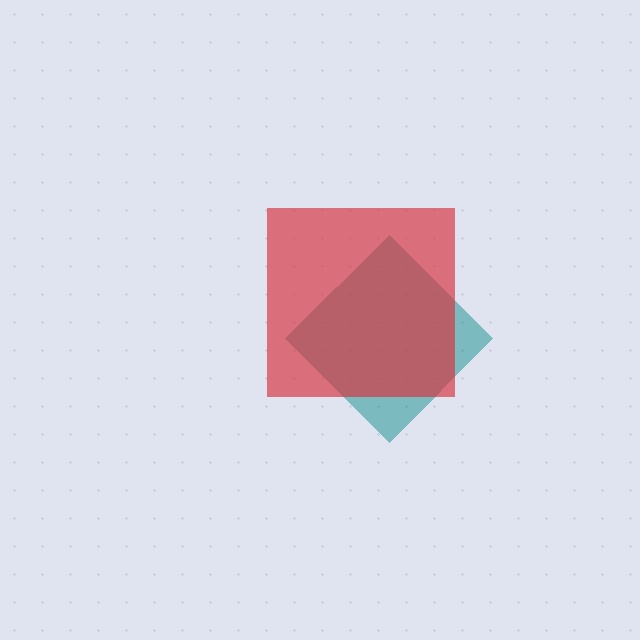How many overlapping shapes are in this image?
There are 2 overlapping shapes in the image.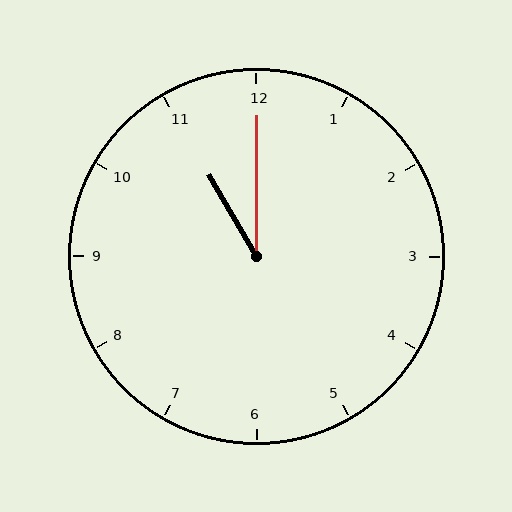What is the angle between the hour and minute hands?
Approximately 30 degrees.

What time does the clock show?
11:00.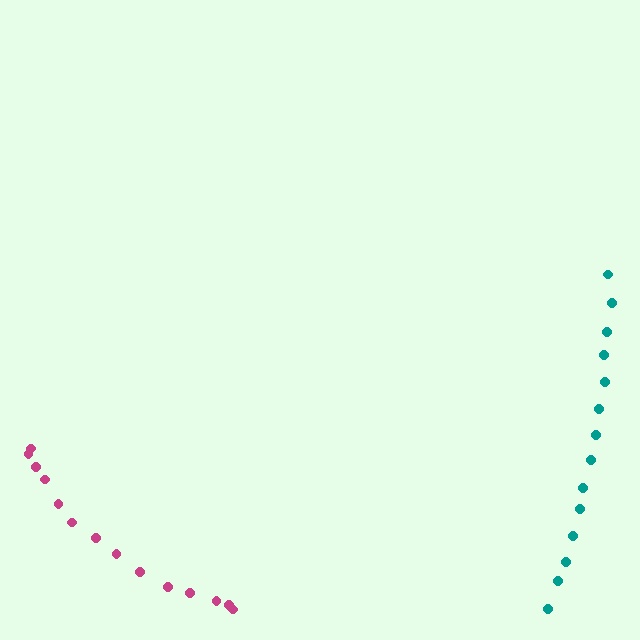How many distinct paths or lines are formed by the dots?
There are 2 distinct paths.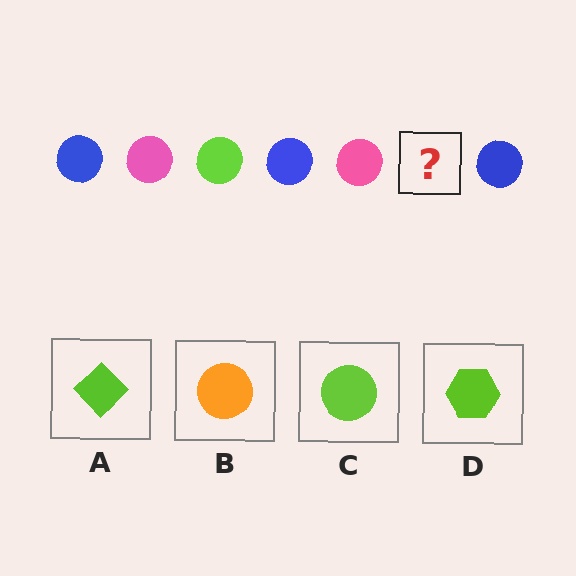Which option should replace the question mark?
Option C.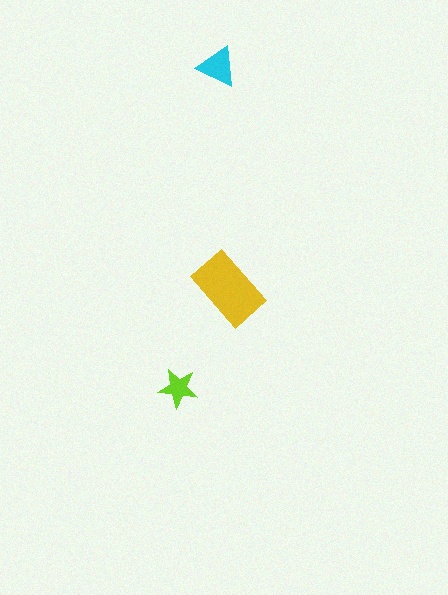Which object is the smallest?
The lime star.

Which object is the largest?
The yellow rectangle.